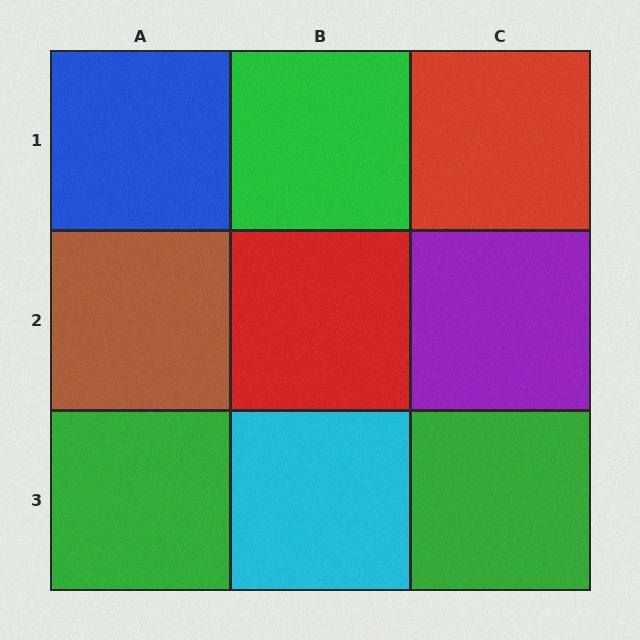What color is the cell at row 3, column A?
Green.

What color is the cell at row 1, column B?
Green.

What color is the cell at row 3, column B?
Cyan.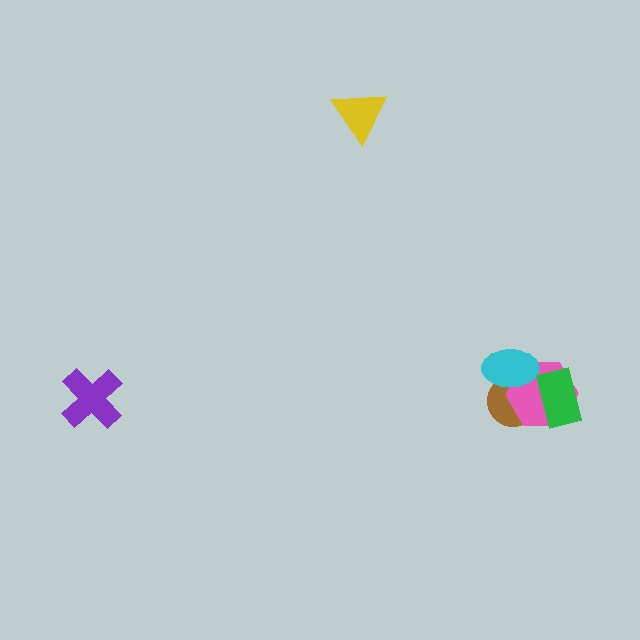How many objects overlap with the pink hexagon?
3 objects overlap with the pink hexagon.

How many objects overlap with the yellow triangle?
0 objects overlap with the yellow triangle.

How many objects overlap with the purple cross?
0 objects overlap with the purple cross.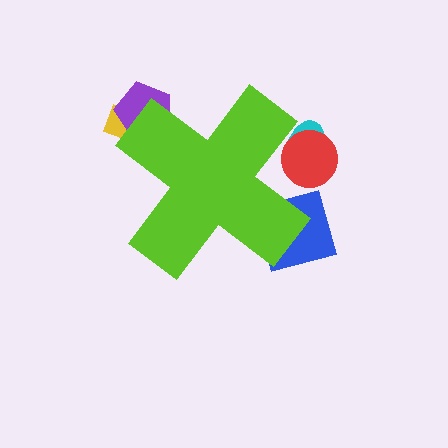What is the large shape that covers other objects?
A lime cross.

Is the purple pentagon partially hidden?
Yes, the purple pentagon is partially hidden behind the lime cross.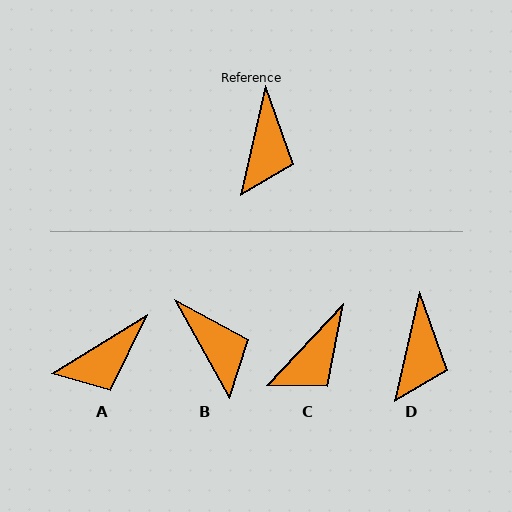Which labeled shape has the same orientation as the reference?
D.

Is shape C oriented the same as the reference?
No, it is off by about 31 degrees.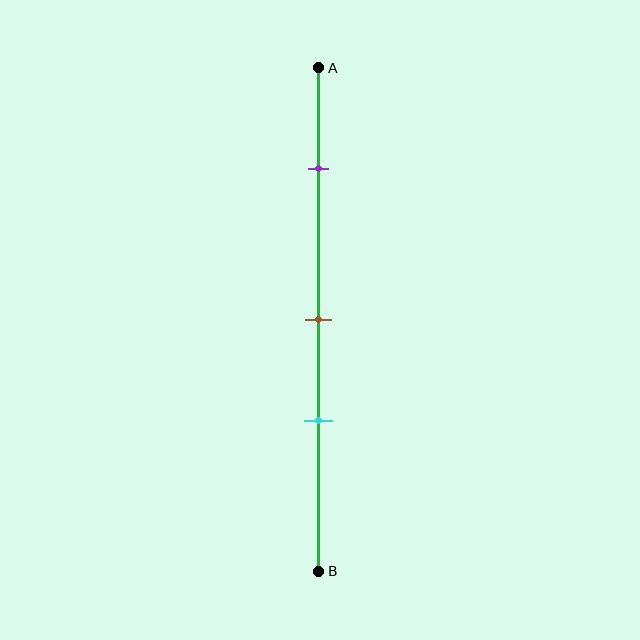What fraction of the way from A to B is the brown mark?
The brown mark is approximately 50% (0.5) of the way from A to B.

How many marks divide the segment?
There are 3 marks dividing the segment.